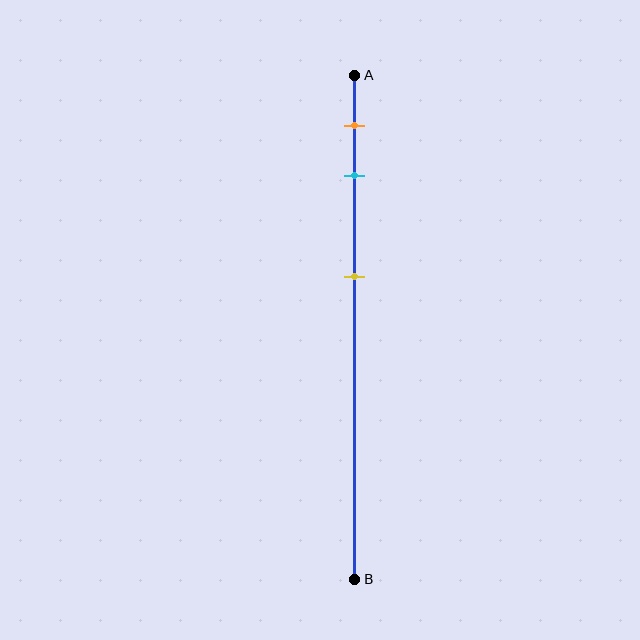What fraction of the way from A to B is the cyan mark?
The cyan mark is approximately 20% (0.2) of the way from A to B.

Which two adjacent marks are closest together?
The orange and cyan marks are the closest adjacent pair.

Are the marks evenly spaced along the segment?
No, the marks are not evenly spaced.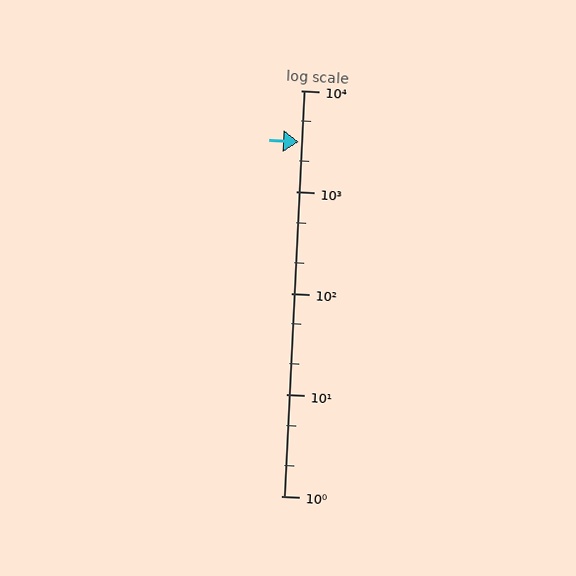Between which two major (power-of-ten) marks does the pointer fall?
The pointer is between 1000 and 10000.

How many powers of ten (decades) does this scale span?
The scale spans 4 decades, from 1 to 10000.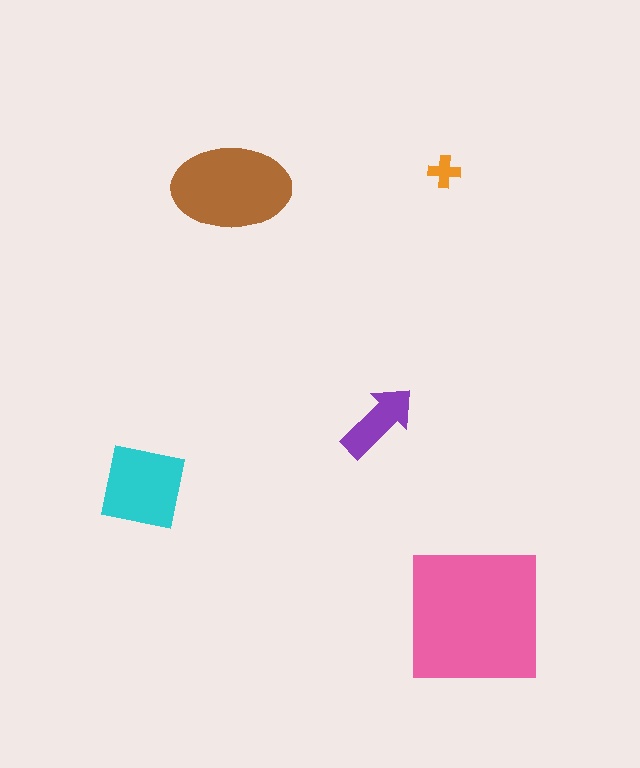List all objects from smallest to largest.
The orange cross, the purple arrow, the cyan square, the brown ellipse, the pink square.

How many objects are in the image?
There are 5 objects in the image.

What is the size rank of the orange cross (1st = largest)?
5th.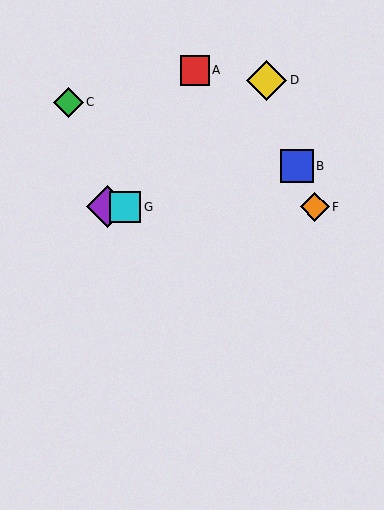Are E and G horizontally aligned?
Yes, both are at y≈207.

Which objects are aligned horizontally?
Objects E, F, G are aligned horizontally.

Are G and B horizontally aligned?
No, G is at y≈207 and B is at y≈166.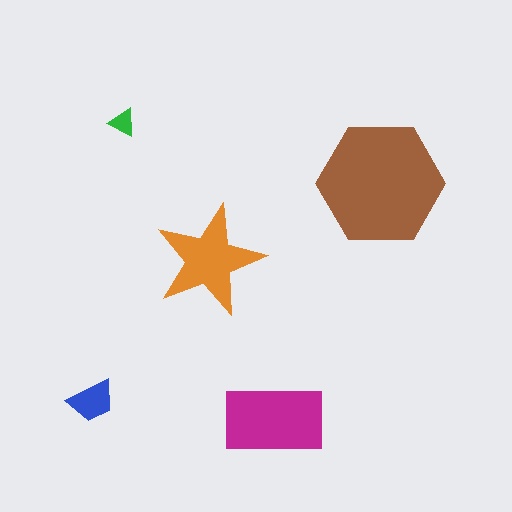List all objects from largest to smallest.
The brown hexagon, the magenta rectangle, the orange star, the blue trapezoid, the green triangle.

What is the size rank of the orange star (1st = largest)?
3rd.